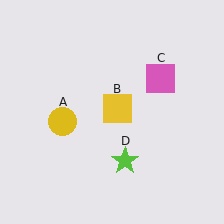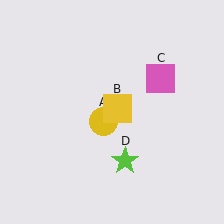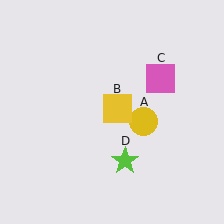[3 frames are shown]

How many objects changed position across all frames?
1 object changed position: yellow circle (object A).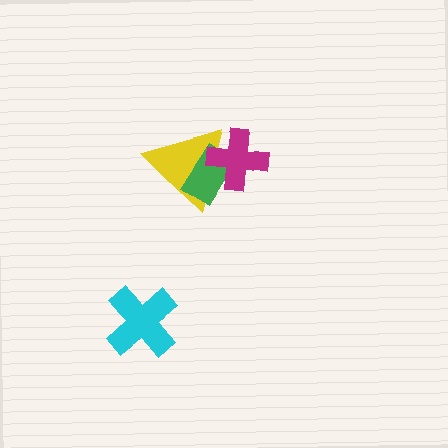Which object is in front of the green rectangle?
The magenta cross is in front of the green rectangle.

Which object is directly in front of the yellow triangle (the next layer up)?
The green rectangle is directly in front of the yellow triangle.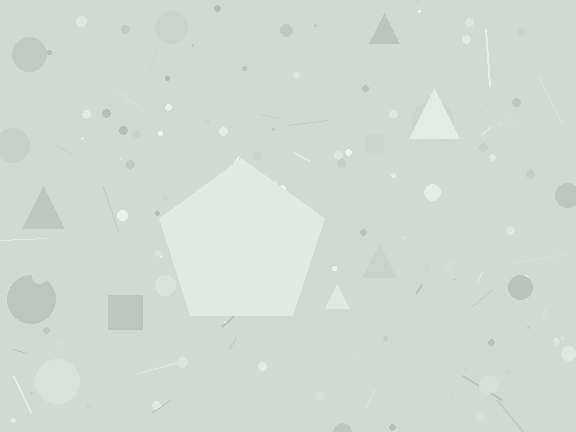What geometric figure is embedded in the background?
A pentagon is embedded in the background.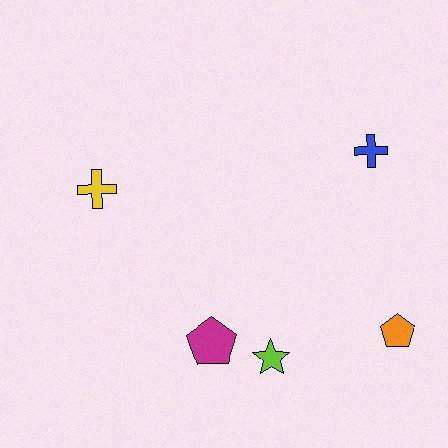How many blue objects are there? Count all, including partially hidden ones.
There is 1 blue object.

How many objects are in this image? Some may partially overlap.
There are 5 objects.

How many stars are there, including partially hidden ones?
There is 1 star.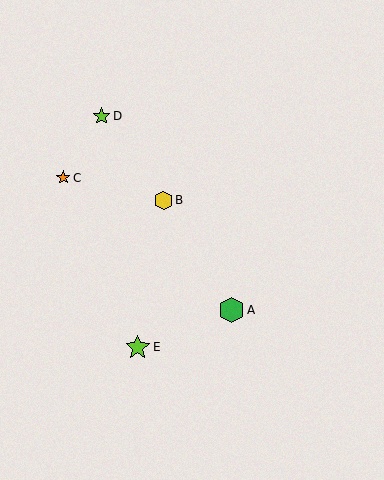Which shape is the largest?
The green hexagon (labeled A) is the largest.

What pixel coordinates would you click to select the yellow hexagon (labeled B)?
Click at (163, 200) to select the yellow hexagon B.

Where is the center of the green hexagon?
The center of the green hexagon is at (232, 310).